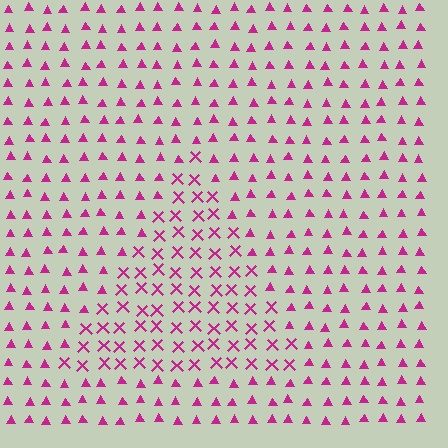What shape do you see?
I see a triangle.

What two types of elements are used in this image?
The image uses X marks inside the triangle region and triangles outside it.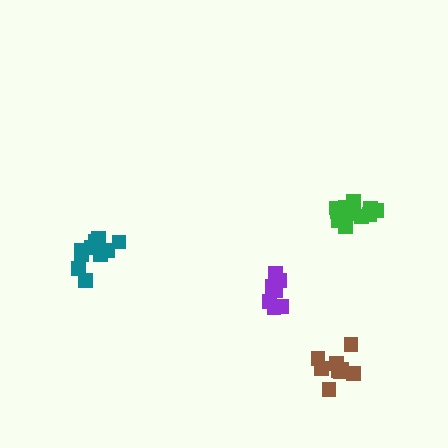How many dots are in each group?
Group 1: 11 dots, Group 2: 7 dots, Group 3: 11 dots, Group 4: 9 dots (38 total).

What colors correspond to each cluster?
The clusters are colored: teal, purple, green, brown.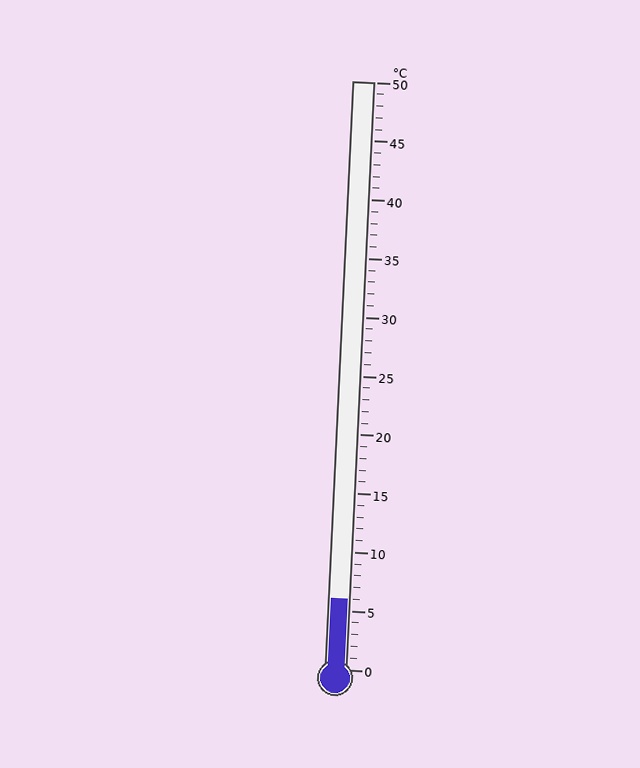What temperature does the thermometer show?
The thermometer shows approximately 6°C.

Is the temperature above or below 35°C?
The temperature is below 35°C.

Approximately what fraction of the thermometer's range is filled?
The thermometer is filled to approximately 10% of its range.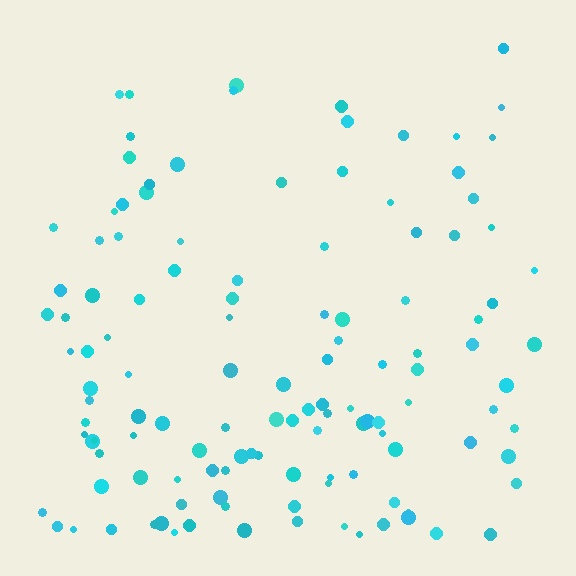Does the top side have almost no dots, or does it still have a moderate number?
Still a moderate number, just noticeably fewer than the bottom.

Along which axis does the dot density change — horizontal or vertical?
Vertical.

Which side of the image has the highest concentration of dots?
The bottom.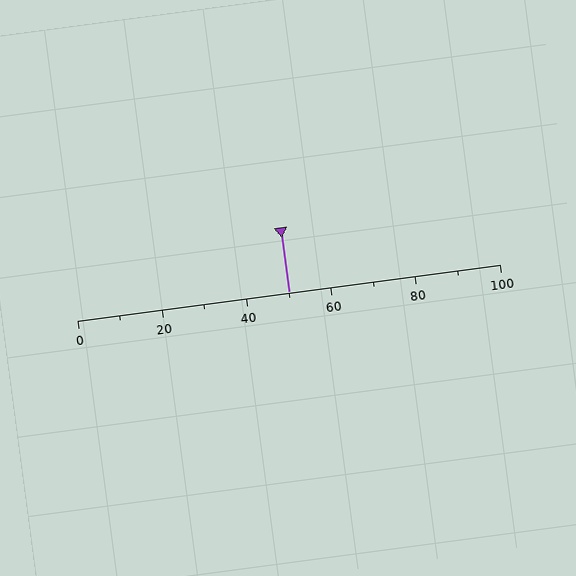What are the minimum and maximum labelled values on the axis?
The axis runs from 0 to 100.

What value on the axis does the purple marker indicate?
The marker indicates approximately 50.